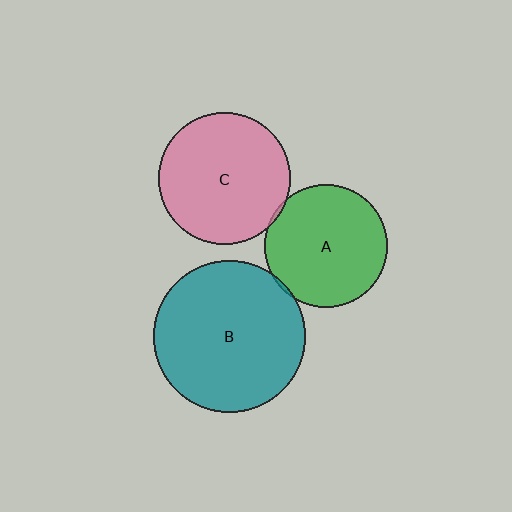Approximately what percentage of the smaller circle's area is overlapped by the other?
Approximately 5%.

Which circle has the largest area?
Circle B (teal).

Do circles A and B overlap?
Yes.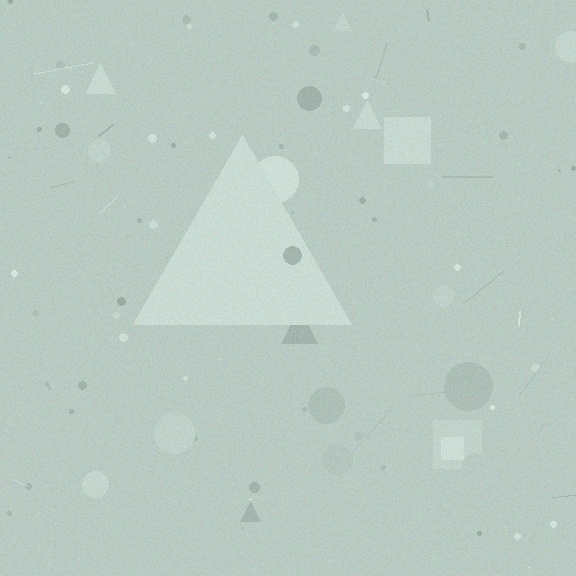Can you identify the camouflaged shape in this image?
The camouflaged shape is a triangle.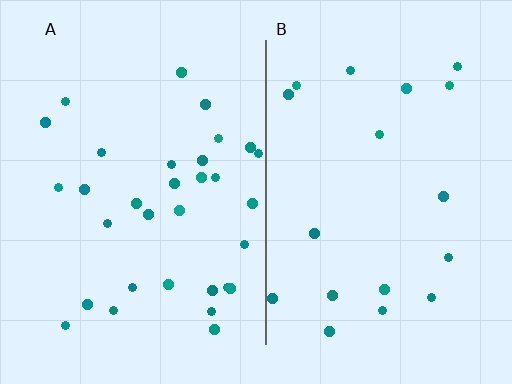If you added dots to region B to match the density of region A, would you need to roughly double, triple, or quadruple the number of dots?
Approximately double.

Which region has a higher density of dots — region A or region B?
A (the left).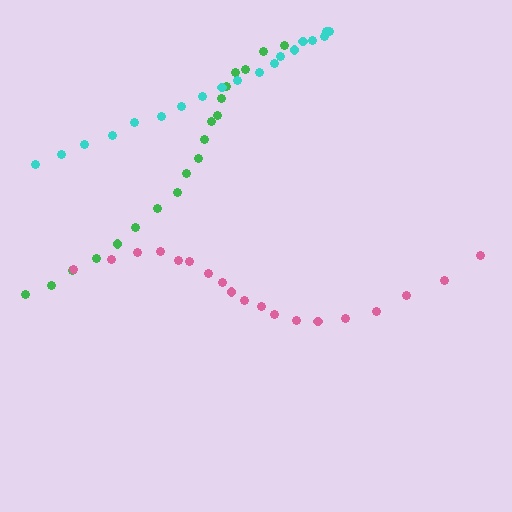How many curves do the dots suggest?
There are 3 distinct paths.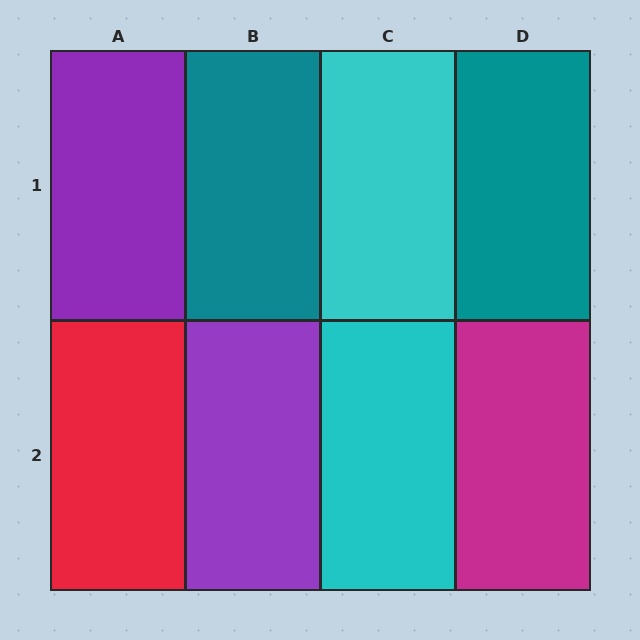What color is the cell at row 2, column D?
Magenta.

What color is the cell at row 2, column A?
Red.